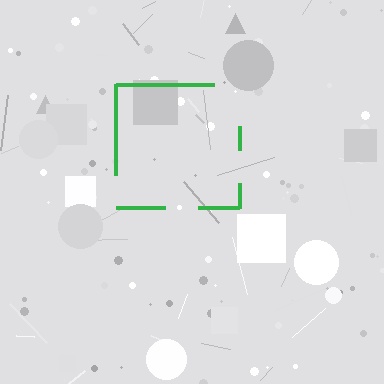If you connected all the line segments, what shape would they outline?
They would outline a square.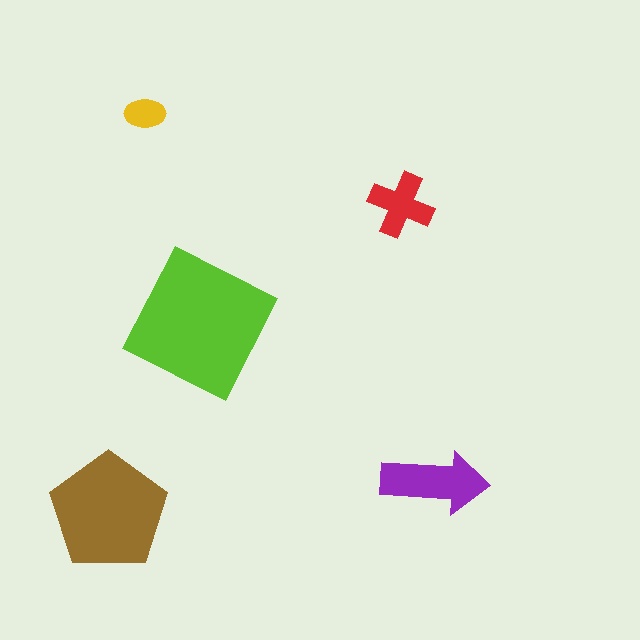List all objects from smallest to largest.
The yellow ellipse, the red cross, the purple arrow, the brown pentagon, the lime square.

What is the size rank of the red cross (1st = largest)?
4th.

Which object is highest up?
The yellow ellipse is topmost.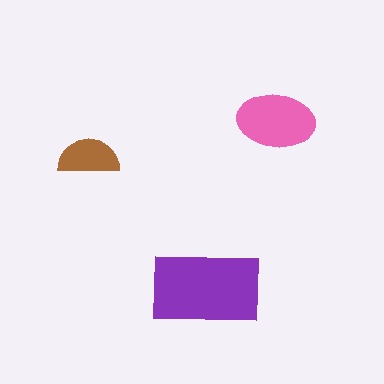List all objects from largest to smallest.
The purple rectangle, the pink ellipse, the brown semicircle.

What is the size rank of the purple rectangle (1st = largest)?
1st.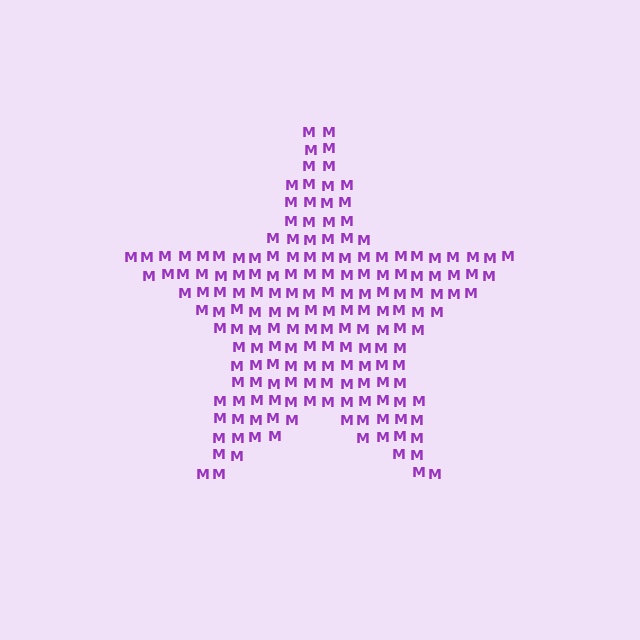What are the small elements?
The small elements are letter M's.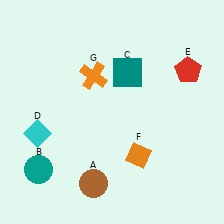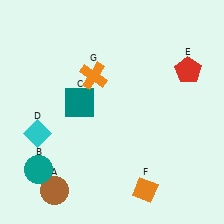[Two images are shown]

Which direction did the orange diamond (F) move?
The orange diamond (F) moved down.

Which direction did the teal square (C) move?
The teal square (C) moved left.